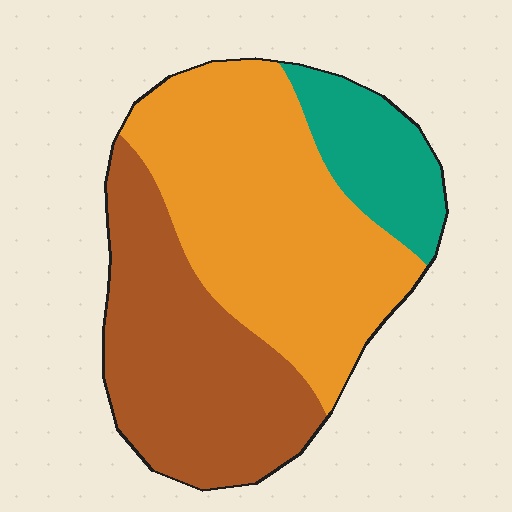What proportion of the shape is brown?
Brown covers about 35% of the shape.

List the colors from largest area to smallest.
From largest to smallest: orange, brown, teal.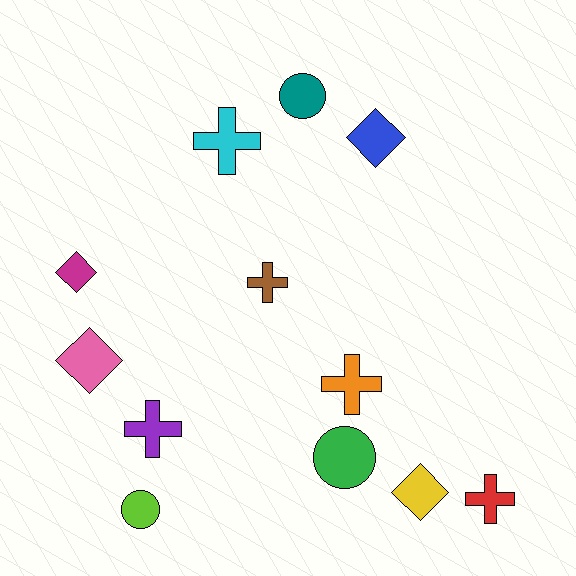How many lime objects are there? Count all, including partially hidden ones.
There is 1 lime object.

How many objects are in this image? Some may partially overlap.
There are 12 objects.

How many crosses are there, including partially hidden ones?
There are 5 crosses.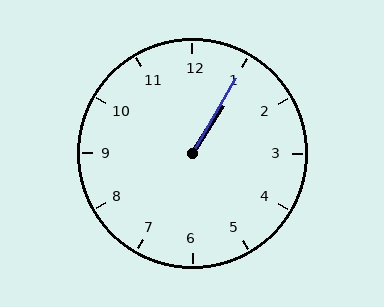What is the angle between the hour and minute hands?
Approximately 2 degrees.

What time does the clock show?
1:05.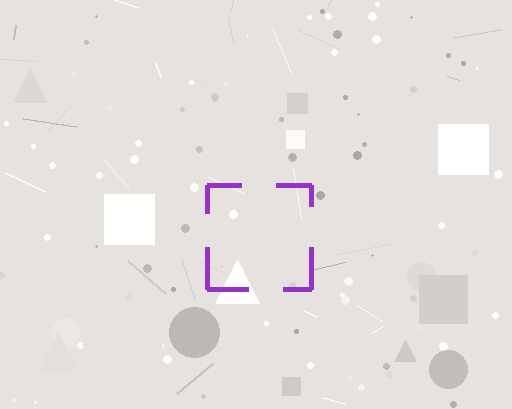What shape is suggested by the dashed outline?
The dashed outline suggests a square.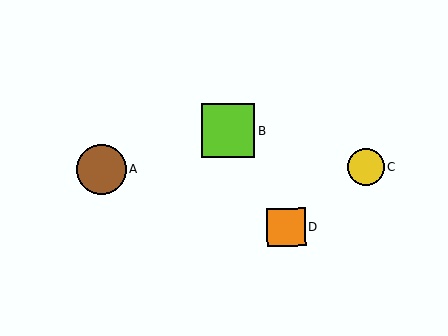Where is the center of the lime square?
The center of the lime square is at (228, 131).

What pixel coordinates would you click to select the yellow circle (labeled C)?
Click at (366, 167) to select the yellow circle C.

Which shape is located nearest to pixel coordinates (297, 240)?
The orange square (labeled D) at (286, 227) is nearest to that location.